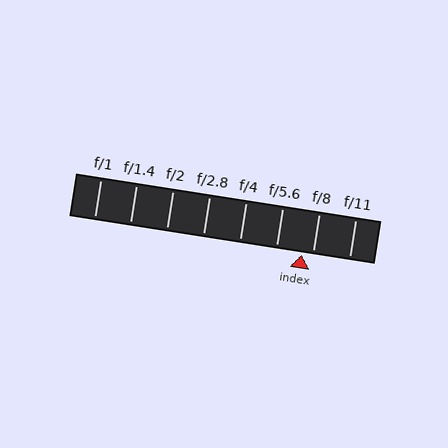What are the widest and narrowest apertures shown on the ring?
The widest aperture shown is f/1 and the narrowest is f/11.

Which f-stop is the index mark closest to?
The index mark is closest to f/8.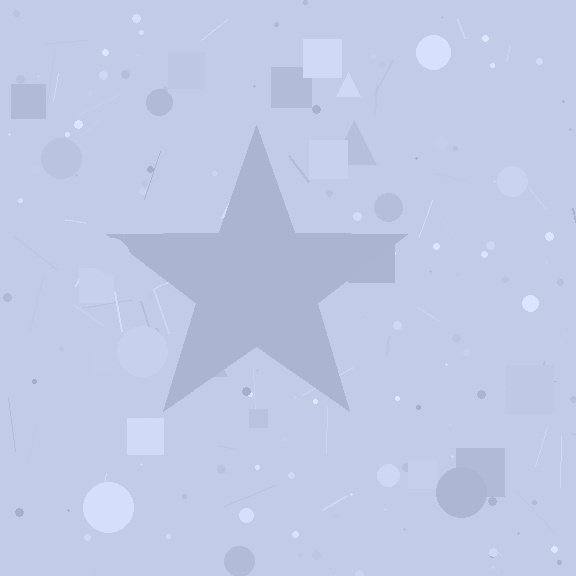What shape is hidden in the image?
A star is hidden in the image.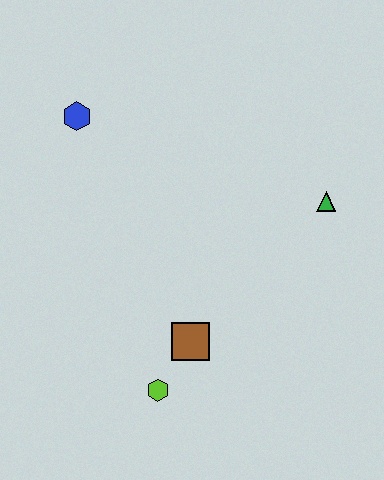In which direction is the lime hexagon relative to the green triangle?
The lime hexagon is below the green triangle.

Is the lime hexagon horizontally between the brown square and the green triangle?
No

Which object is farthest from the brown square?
The blue hexagon is farthest from the brown square.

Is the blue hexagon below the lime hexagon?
No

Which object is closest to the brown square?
The lime hexagon is closest to the brown square.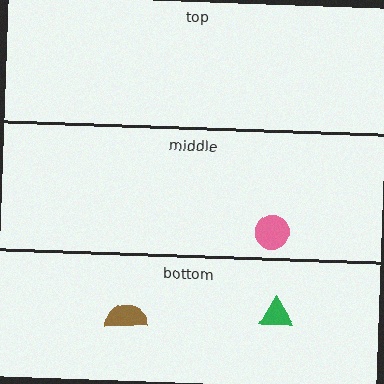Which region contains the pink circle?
The middle region.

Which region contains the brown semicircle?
The bottom region.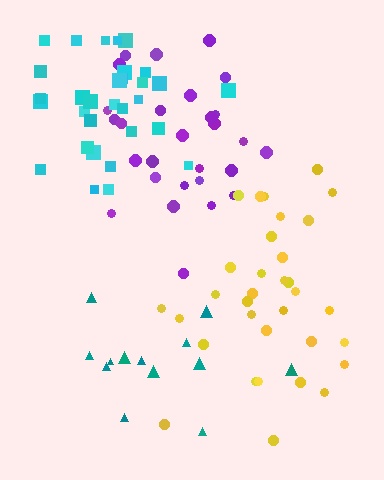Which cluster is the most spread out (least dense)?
Teal.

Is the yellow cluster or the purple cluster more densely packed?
Purple.